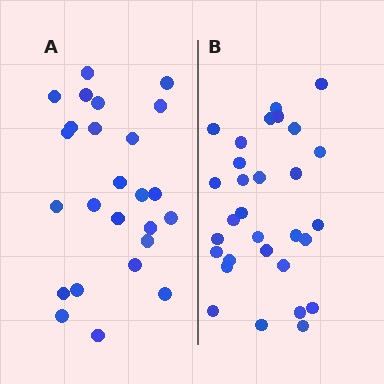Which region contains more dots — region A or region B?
Region B (the right region) has more dots.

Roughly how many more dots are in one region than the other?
Region B has about 5 more dots than region A.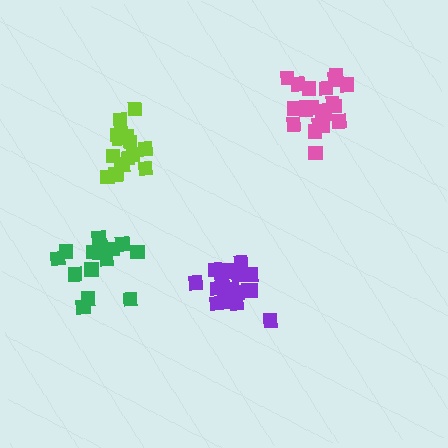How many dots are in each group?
Group 1: 15 dots, Group 2: 21 dots, Group 3: 21 dots, Group 4: 16 dots (73 total).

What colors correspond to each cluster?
The clusters are colored: green, purple, pink, lime.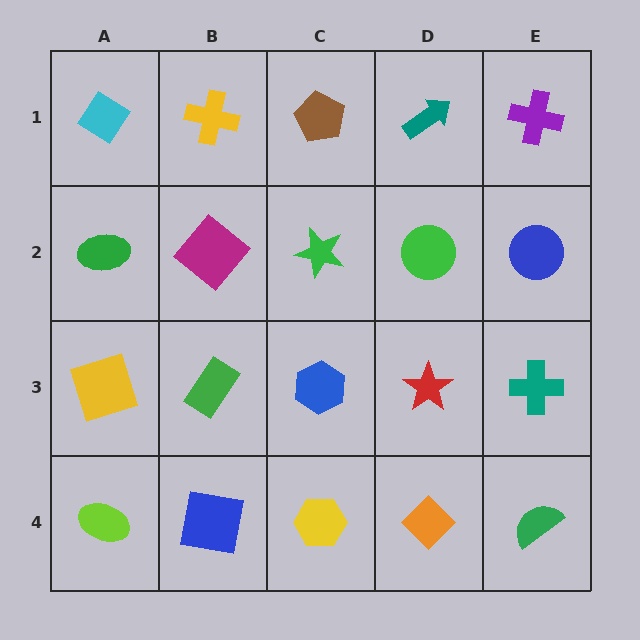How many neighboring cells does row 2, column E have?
3.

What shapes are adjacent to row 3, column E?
A blue circle (row 2, column E), a green semicircle (row 4, column E), a red star (row 3, column D).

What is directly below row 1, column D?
A green circle.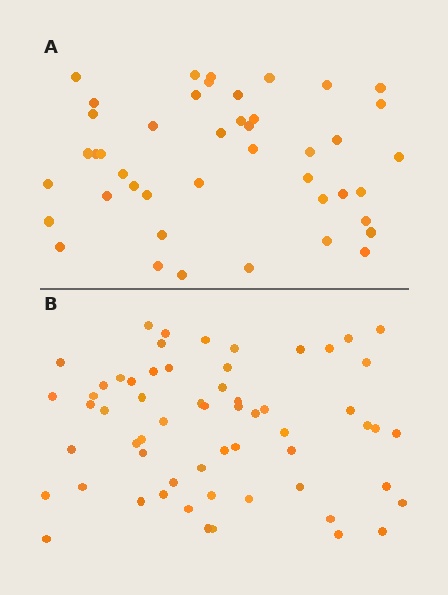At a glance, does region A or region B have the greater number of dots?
Region B (the bottom region) has more dots.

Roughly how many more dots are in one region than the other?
Region B has approximately 15 more dots than region A.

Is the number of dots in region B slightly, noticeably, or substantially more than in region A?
Region B has noticeably more, but not dramatically so. The ratio is roughly 1.4 to 1.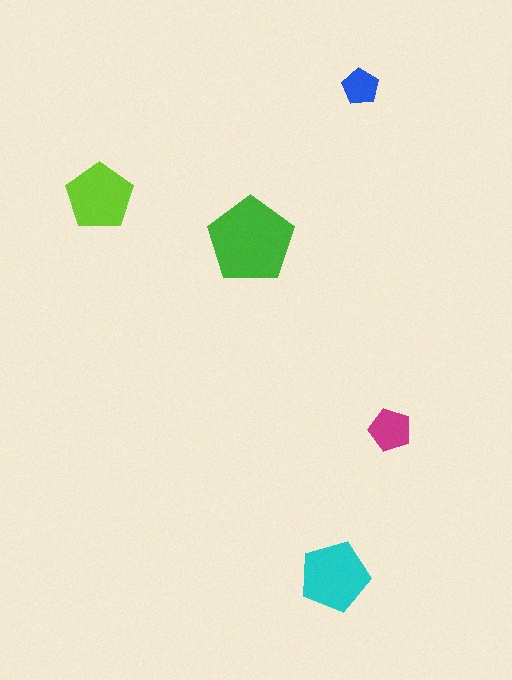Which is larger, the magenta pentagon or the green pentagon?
The green one.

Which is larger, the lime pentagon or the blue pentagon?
The lime one.